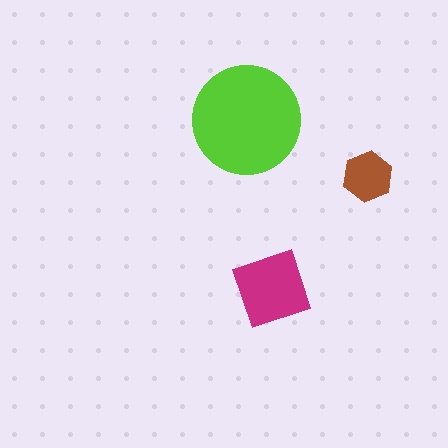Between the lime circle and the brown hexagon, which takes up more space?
The lime circle.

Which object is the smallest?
The brown hexagon.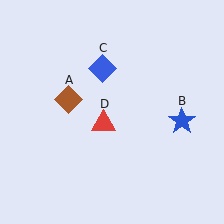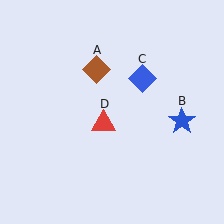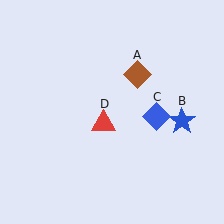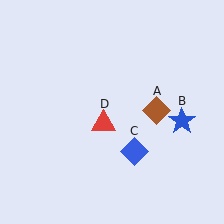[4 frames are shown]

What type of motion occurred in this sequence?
The brown diamond (object A), blue diamond (object C) rotated clockwise around the center of the scene.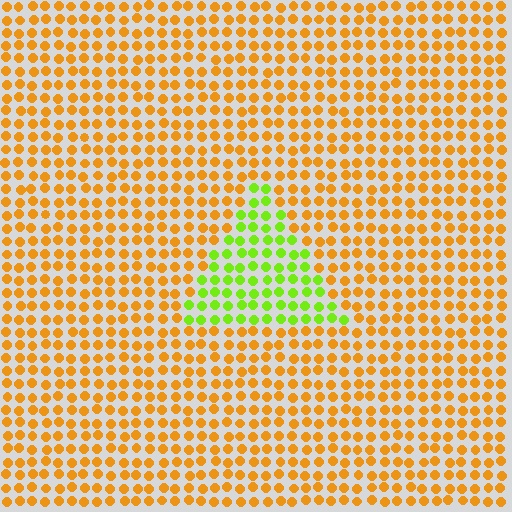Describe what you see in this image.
The image is filled with small orange elements in a uniform arrangement. A triangle-shaped region is visible where the elements are tinted to a slightly different hue, forming a subtle color boundary.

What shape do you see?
I see a triangle.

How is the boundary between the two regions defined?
The boundary is defined purely by a slight shift in hue (about 58 degrees). Spacing, size, and orientation are identical on both sides.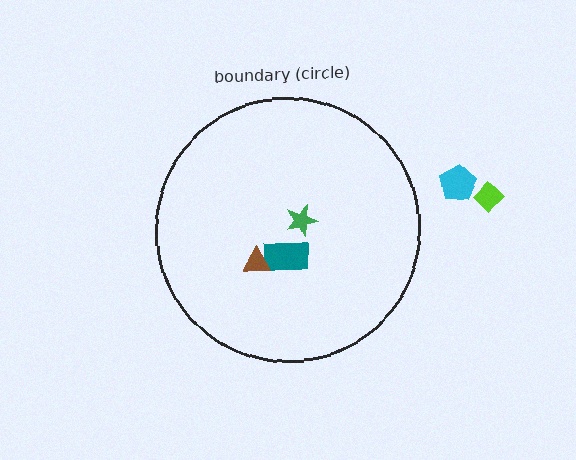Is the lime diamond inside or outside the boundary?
Outside.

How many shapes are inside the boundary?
3 inside, 2 outside.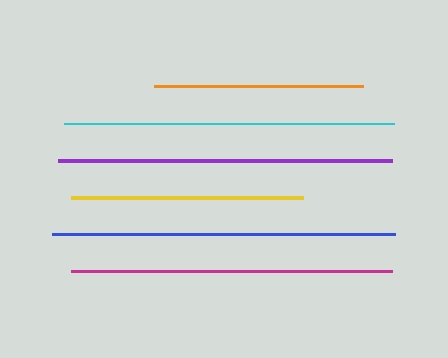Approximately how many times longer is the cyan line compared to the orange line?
The cyan line is approximately 1.6 times the length of the orange line.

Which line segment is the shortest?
The orange line is the shortest at approximately 208 pixels.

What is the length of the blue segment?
The blue segment is approximately 343 pixels long.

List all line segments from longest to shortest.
From longest to shortest: blue, purple, cyan, magenta, yellow, orange.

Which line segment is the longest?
The blue line is the longest at approximately 343 pixels.